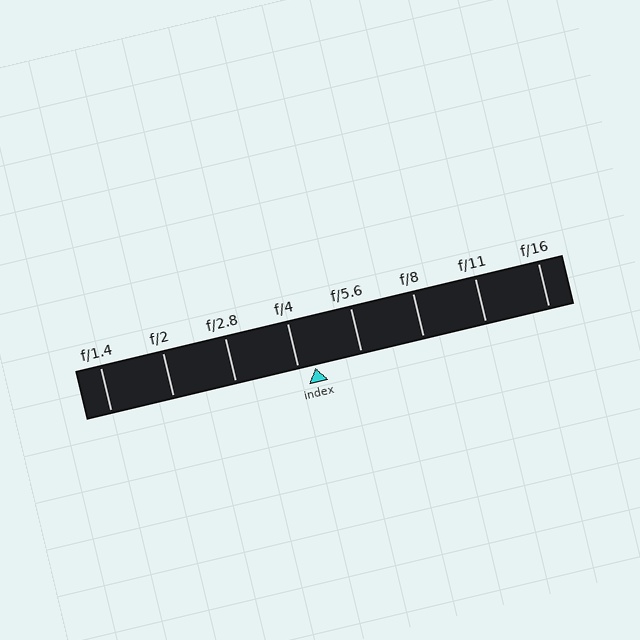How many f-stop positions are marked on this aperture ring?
There are 8 f-stop positions marked.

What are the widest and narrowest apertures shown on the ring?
The widest aperture shown is f/1.4 and the narrowest is f/16.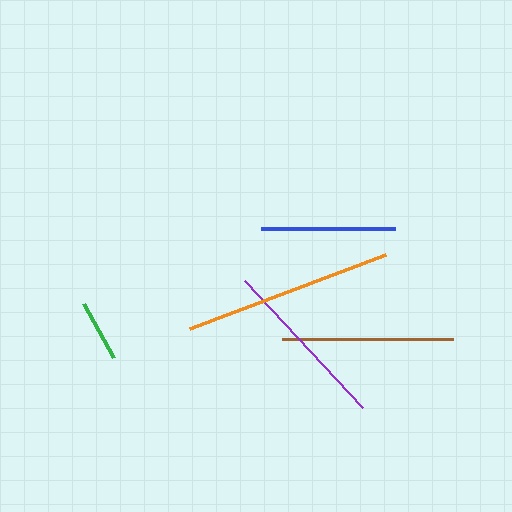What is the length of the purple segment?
The purple segment is approximately 174 pixels long.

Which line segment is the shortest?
The green line is the shortest at approximately 62 pixels.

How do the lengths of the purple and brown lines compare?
The purple and brown lines are approximately the same length.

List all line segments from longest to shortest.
From longest to shortest: orange, purple, brown, blue, green.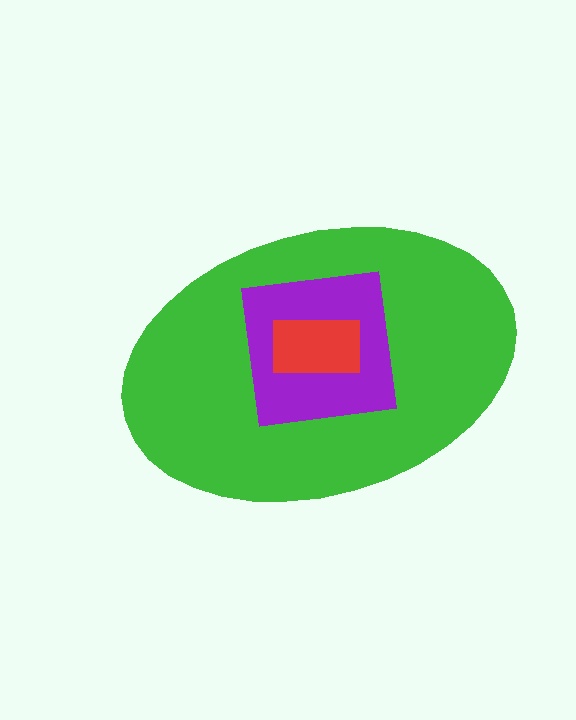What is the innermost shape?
The red rectangle.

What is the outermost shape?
The green ellipse.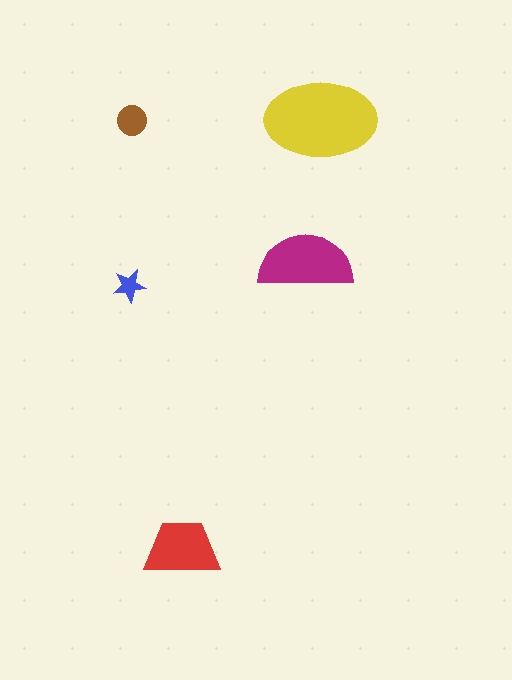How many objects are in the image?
There are 5 objects in the image.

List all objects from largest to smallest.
The yellow ellipse, the magenta semicircle, the red trapezoid, the brown circle, the blue star.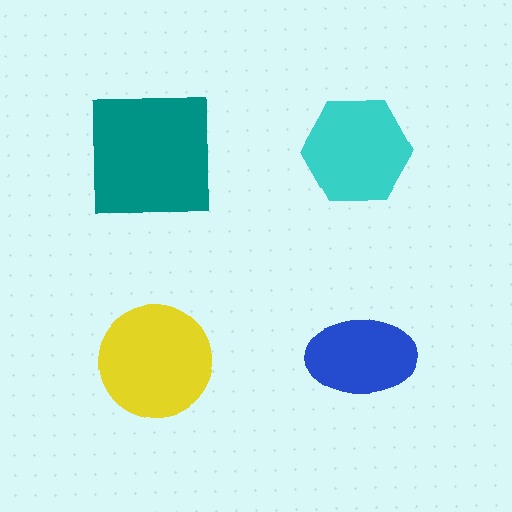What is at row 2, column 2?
A blue ellipse.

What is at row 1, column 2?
A cyan hexagon.